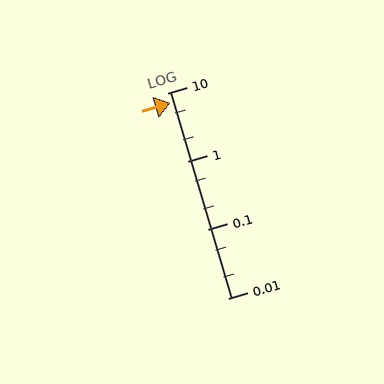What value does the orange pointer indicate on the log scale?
The pointer indicates approximately 7.1.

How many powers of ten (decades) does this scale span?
The scale spans 3 decades, from 0.01 to 10.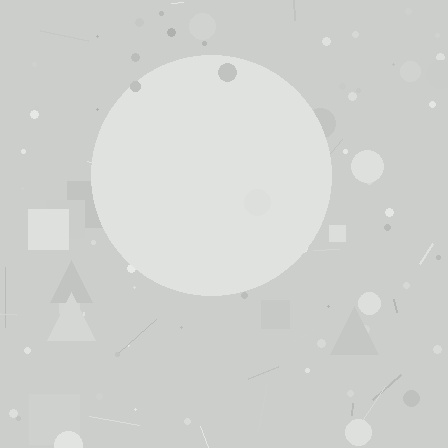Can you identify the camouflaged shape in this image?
The camouflaged shape is a circle.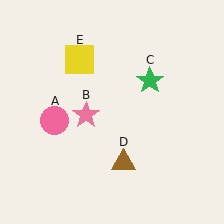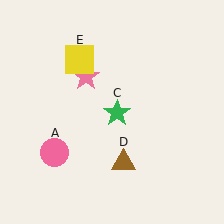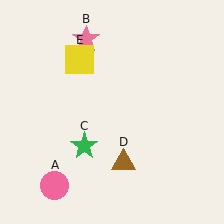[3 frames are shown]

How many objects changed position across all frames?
3 objects changed position: pink circle (object A), pink star (object B), green star (object C).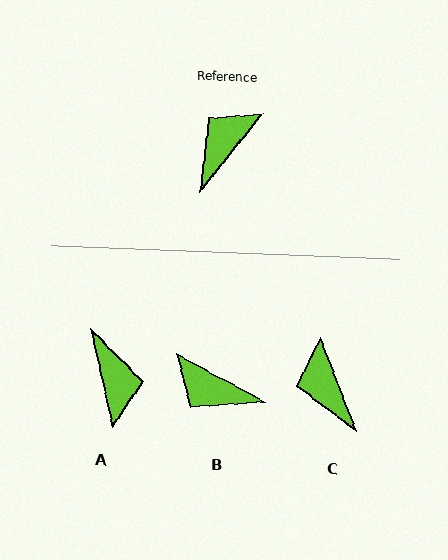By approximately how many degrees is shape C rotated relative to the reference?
Approximately 61 degrees counter-clockwise.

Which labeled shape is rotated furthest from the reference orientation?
A, about 128 degrees away.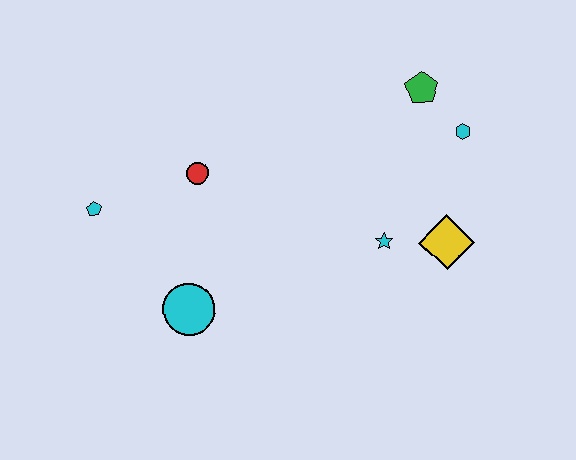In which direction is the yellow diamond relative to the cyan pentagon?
The yellow diamond is to the right of the cyan pentagon.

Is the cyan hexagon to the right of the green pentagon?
Yes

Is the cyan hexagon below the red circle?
No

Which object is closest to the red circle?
The cyan pentagon is closest to the red circle.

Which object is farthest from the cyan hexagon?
The cyan pentagon is farthest from the cyan hexagon.